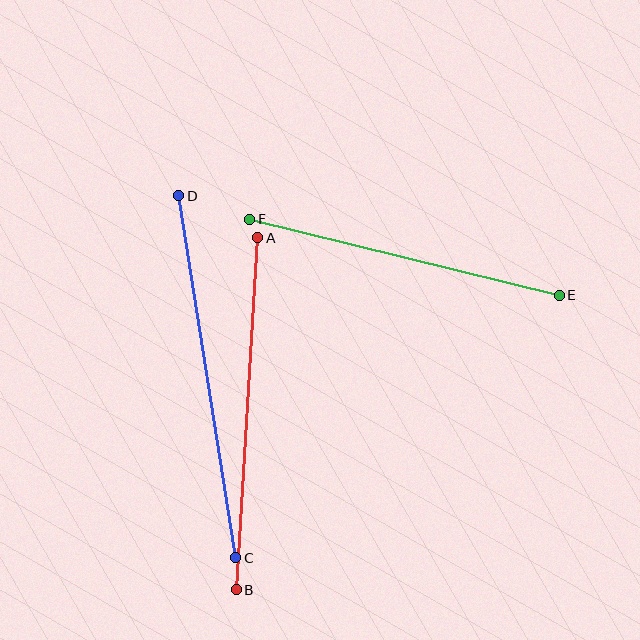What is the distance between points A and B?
The distance is approximately 353 pixels.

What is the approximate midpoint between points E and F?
The midpoint is at approximately (405, 257) pixels.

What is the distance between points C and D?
The distance is approximately 367 pixels.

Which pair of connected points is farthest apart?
Points C and D are farthest apart.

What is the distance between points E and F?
The distance is approximately 319 pixels.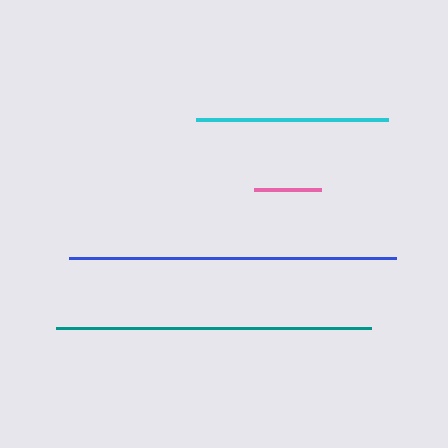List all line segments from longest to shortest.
From longest to shortest: blue, teal, cyan, pink.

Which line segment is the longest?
The blue line is the longest at approximately 327 pixels.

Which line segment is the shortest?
The pink line is the shortest at approximately 67 pixels.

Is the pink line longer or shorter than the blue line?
The blue line is longer than the pink line.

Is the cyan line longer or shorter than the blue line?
The blue line is longer than the cyan line.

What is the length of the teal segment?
The teal segment is approximately 316 pixels long.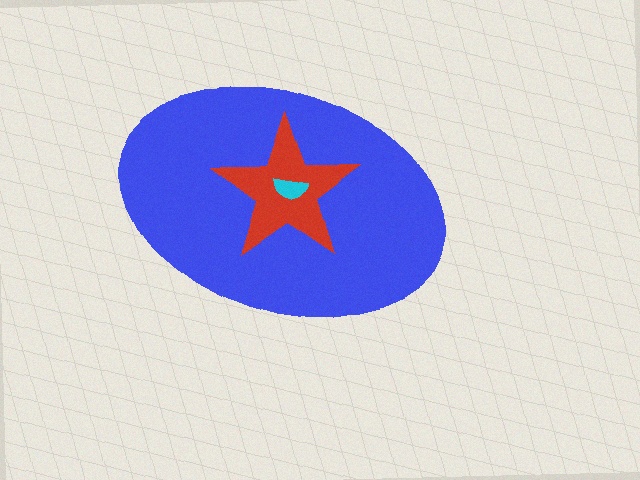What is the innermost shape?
The cyan semicircle.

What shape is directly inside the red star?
The cyan semicircle.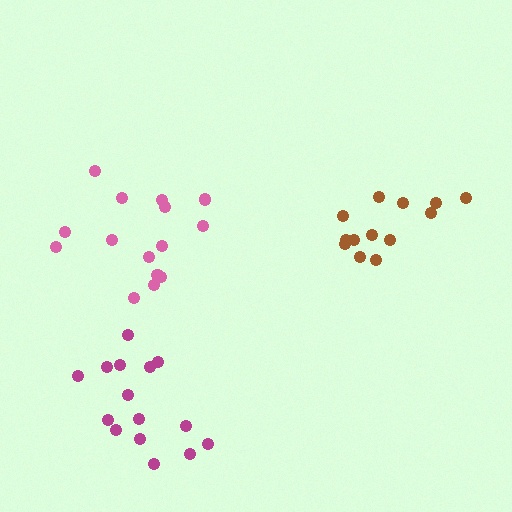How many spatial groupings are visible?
There are 3 spatial groupings.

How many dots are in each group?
Group 1: 15 dots, Group 2: 13 dots, Group 3: 15 dots (43 total).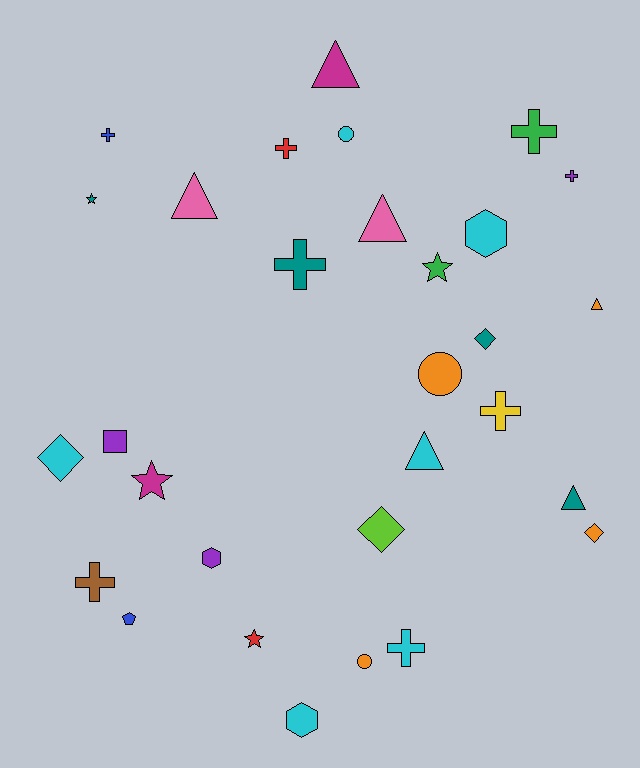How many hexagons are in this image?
There are 3 hexagons.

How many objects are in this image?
There are 30 objects.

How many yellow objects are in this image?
There is 1 yellow object.